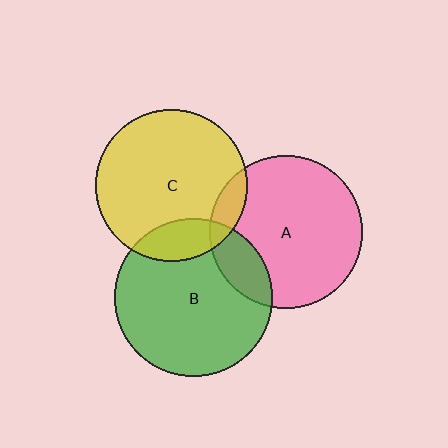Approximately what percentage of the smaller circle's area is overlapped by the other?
Approximately 15%.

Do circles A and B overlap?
Yes.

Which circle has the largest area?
Circle B (green).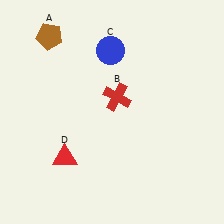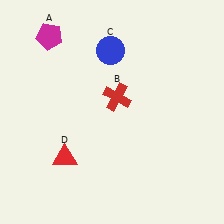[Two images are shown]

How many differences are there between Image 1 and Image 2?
There is 1 difference between the two images.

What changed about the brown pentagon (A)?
In Image 1, A is brown. In Image 2, it changed to magenta.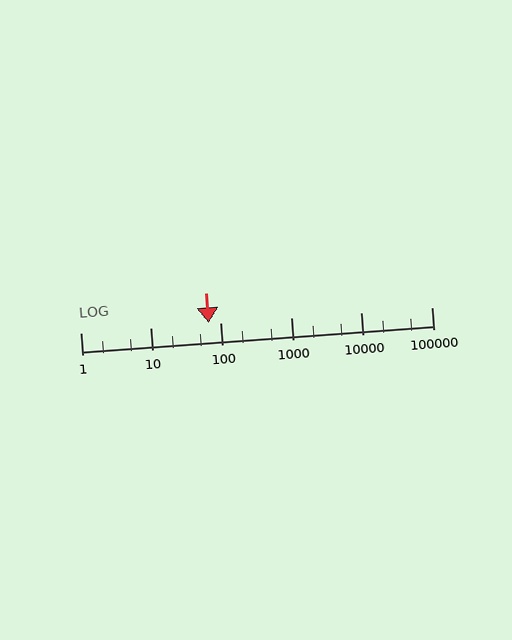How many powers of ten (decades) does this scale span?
The scale spans 5 decades, from 1 to 100000.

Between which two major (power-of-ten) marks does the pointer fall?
The pointer is between 10 and 100.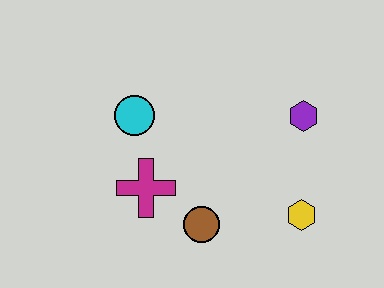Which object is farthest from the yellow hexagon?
The cyan circle is farthest from the yellow hexagon.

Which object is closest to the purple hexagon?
The yellow hexagon is closest to the purple hexagon.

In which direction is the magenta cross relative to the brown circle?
The magenta cross is to the left of the brown circle.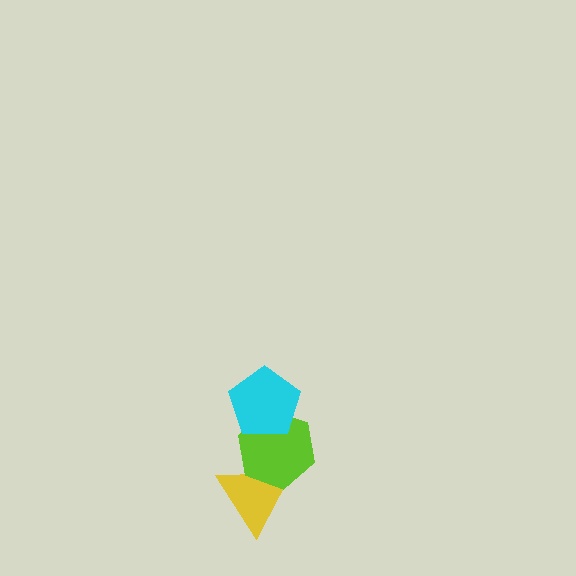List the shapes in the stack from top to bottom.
From top to bottom: the cyan pentagon, the lime hexagon, the yellow triangle.